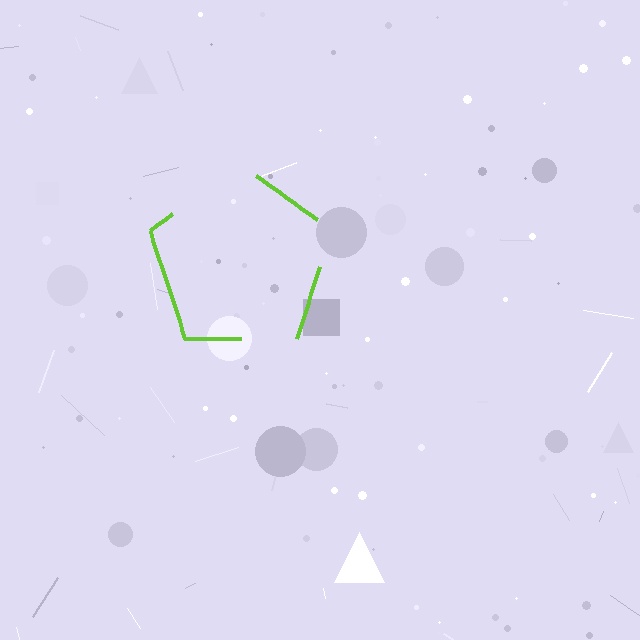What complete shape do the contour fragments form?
The contour fragments form a pentagon.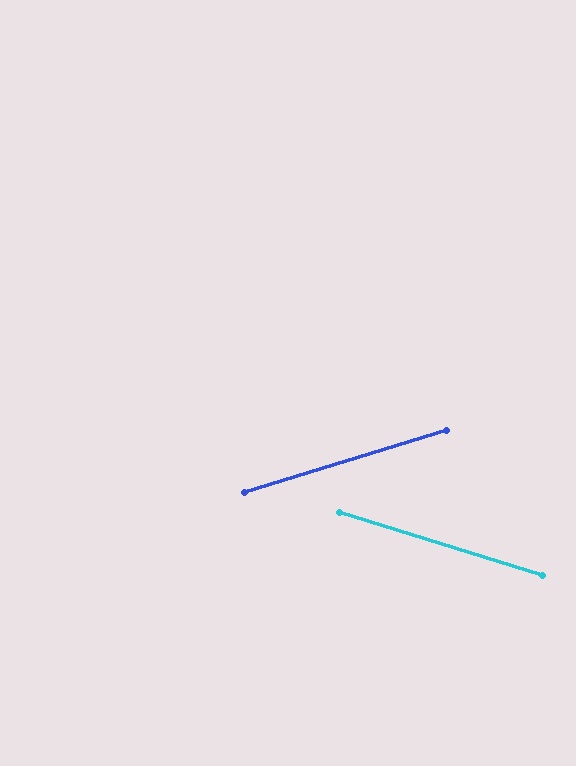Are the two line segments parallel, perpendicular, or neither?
Neither parallel nor perpendicular — they differ by about 35°.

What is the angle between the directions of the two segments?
Approximately 35 degrees.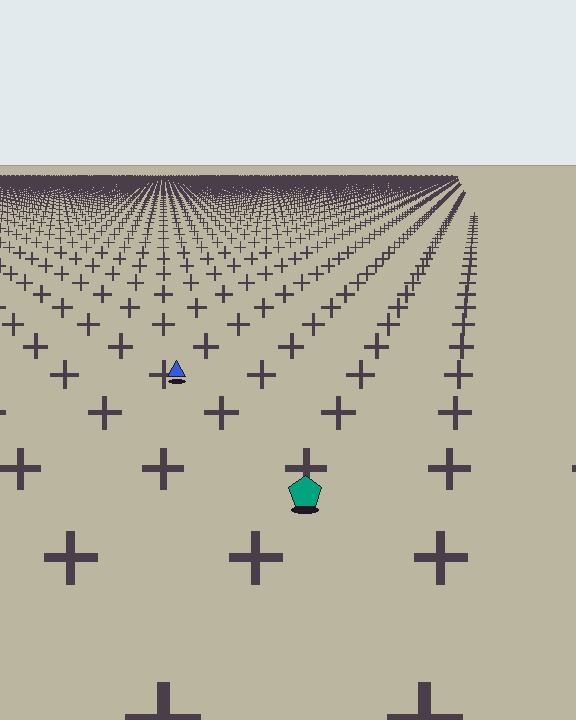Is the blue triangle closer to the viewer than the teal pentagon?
No. The teal pentagon is closer — you can tell from the texture gradient: the ground texture is coarser near it.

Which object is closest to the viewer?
The teal pentagon is closest. The texture marks near it are larger and more spread out.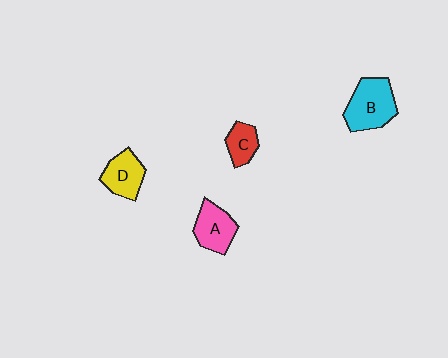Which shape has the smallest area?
Shape C (red).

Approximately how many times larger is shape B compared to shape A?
Approximately 1.3 times.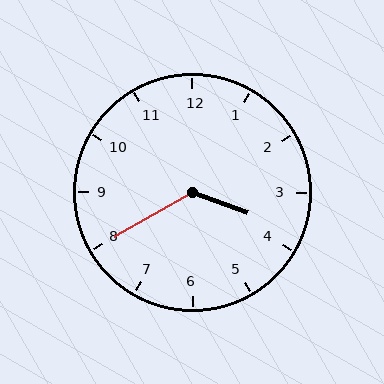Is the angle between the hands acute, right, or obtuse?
It is obtuse.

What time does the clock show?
3:40.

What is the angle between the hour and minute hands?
Approximately 130 degrees.